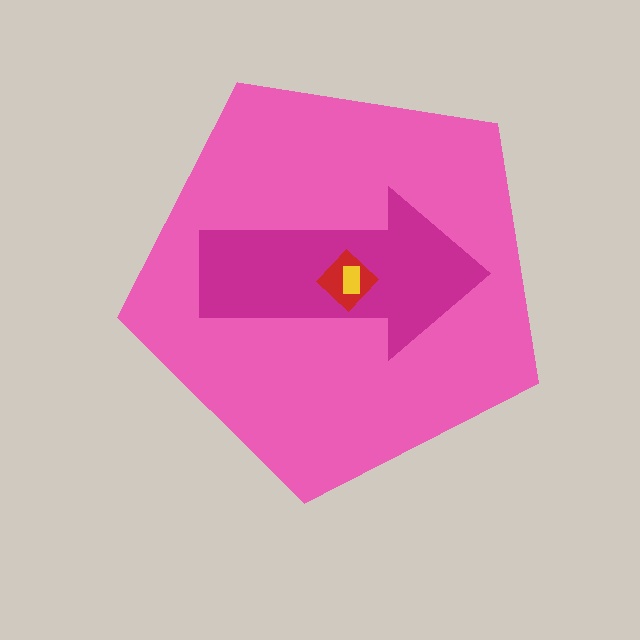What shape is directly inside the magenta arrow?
The red diamond.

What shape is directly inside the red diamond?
The yellow rectangle.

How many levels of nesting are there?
4.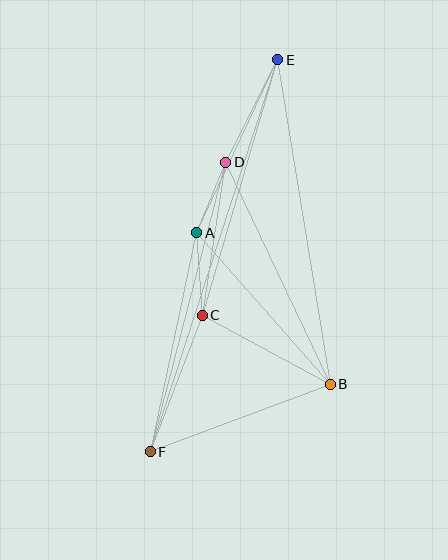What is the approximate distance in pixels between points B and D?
The distance between B and D is approximately 245 pixels.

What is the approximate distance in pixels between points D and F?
The distance between D and F is approximately 299 pixels.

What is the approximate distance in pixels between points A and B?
The distance between A and B is approximately 202 pixels.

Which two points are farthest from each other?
Points E and F are farthest from each other.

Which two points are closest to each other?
Points A and D are closest to each other.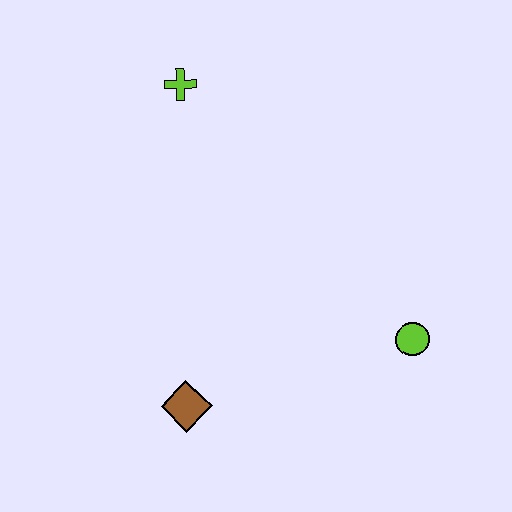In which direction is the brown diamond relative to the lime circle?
The brown diamond is to the left of the lime circle.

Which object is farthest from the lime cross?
The lime circle is farthest from the lime cross.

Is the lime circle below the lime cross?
Yes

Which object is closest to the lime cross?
The brown diamond is closest to the lime cross.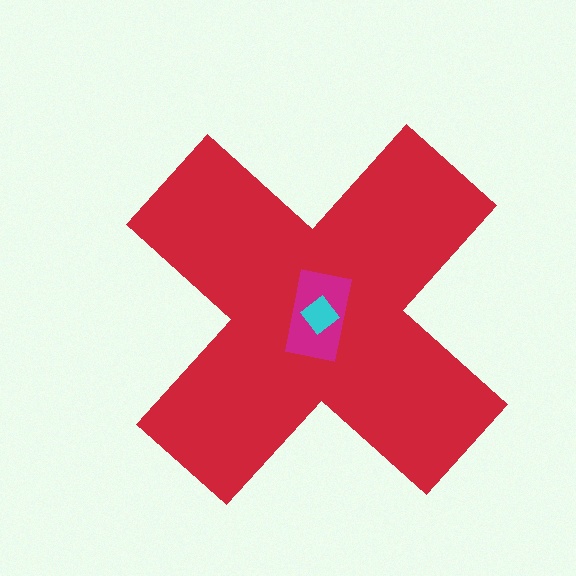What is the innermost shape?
The cyan diamond.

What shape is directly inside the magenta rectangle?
The cyan diamond.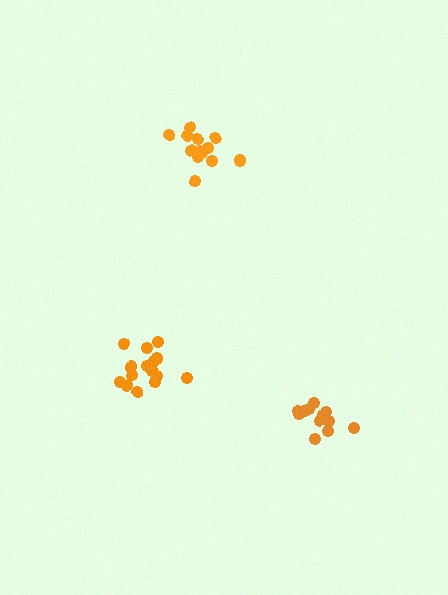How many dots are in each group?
Group 1: 12 dots, Group 2: 13 dots, Group 3: 15 dots (40 total).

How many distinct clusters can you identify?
There are 3 distinct clusters.